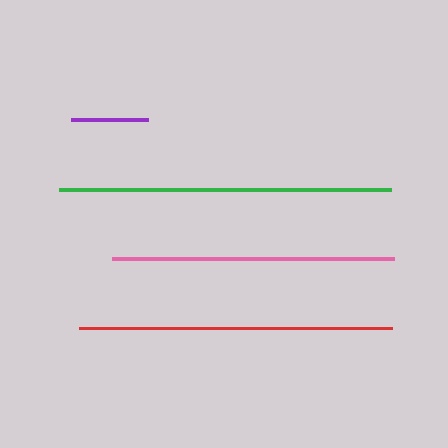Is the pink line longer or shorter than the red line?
The red line is longer than the pink line.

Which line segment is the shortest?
The purple line is the shortest at approximately 76 pixels.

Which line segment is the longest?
The green line is the longest at approximately 333 pixels.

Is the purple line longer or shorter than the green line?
The green line is longer than the purple line.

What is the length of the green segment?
The green segment is approximately 333 pixels long.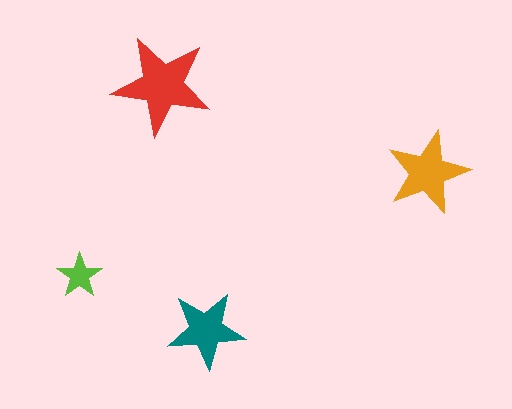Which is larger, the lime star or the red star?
The red one.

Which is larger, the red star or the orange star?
The red one.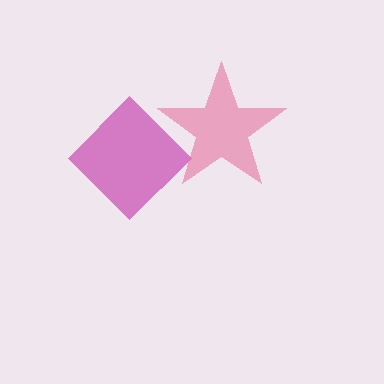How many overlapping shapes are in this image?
There are 2 overlapping shapes in the image.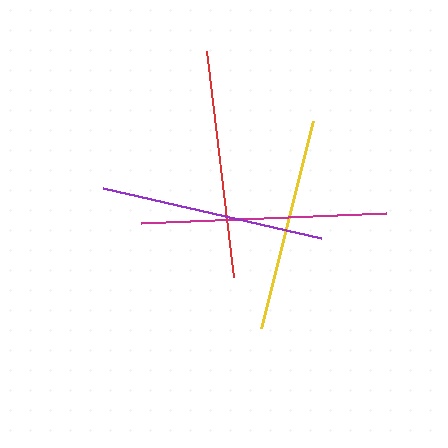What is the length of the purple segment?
The purple segment is approximately 223 pixels long.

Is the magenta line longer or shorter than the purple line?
The magenta line is longer than the purple line.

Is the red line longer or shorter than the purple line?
The red line is longer than the purple line.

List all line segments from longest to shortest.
From longest to shortest: magenta, red, purple, yellow.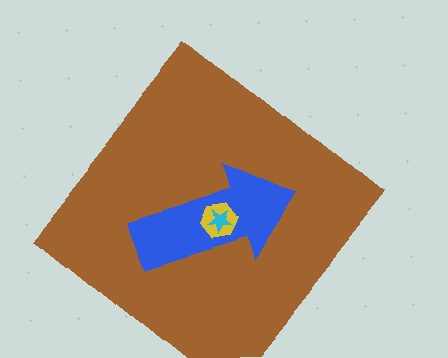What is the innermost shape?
The cyan star.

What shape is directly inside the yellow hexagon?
The cyan star.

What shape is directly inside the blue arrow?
The yellow hexagon.